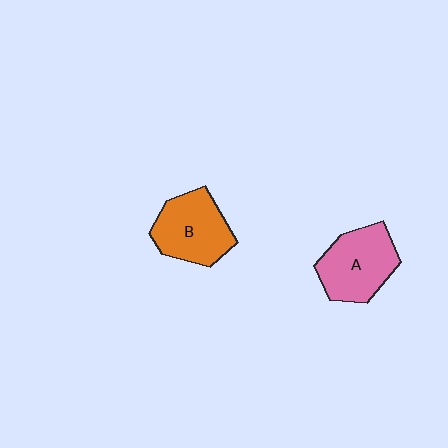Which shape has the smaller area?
Shape B (orange).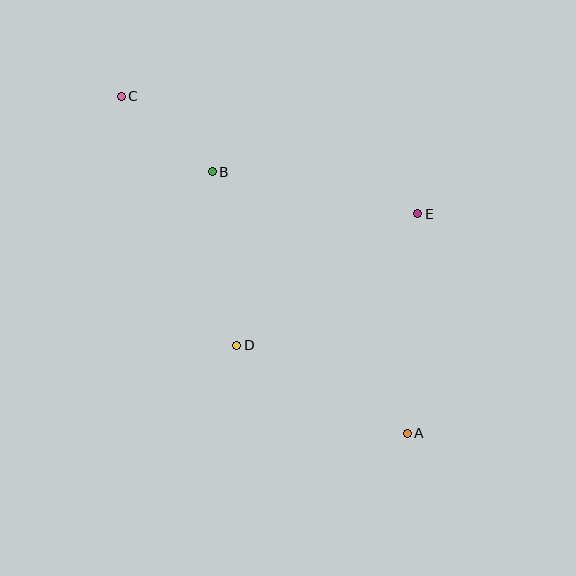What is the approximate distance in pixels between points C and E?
The distance between C and E is approximately 319 pixels.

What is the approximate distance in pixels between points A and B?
The distance between A and B is approximately 326 pixels.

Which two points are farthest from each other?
Points A and C are farthest from each other.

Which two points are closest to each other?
Points B and C are closest to each other.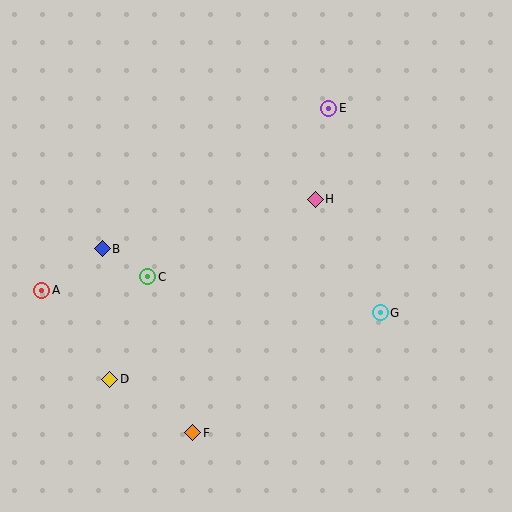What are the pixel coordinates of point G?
Point G is at (380, 313).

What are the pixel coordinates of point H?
Point H is at (315, 199).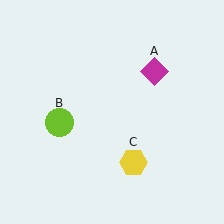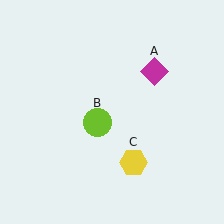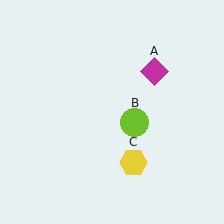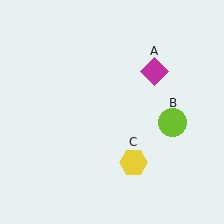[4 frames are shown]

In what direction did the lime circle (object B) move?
The lime circle (object B) moved right.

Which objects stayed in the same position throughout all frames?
Magenta diamond (object A) and yellow hexagon (object C) remained stationary.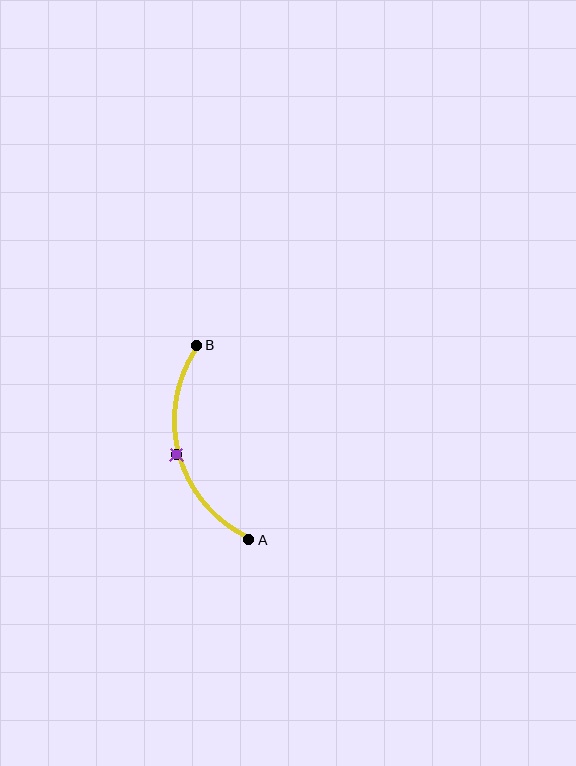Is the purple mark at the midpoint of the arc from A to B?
Yes. The purple mark lies on the arc at equal arc-length from both A and B — it is the arc midpoint.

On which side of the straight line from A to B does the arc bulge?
The arc bulges to the left of the straight line connecting A and B.